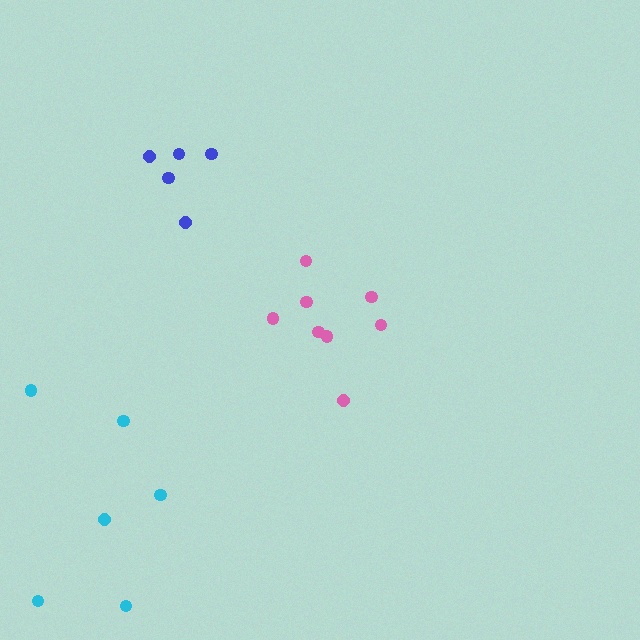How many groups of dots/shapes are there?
There are 3 groups.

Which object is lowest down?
The cyan cluster is bottommost.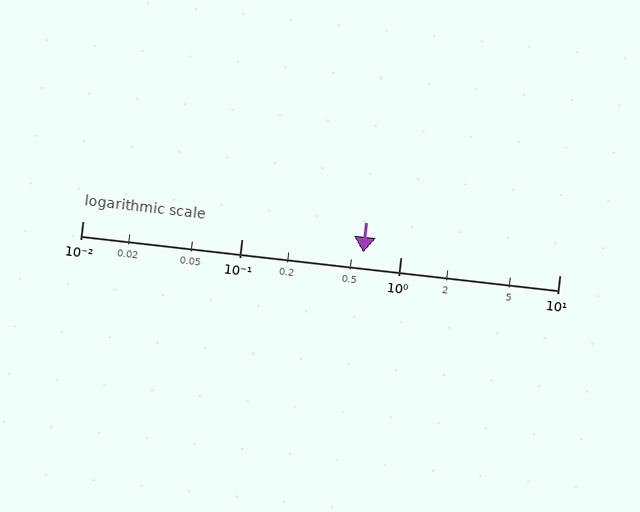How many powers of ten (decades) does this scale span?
The scale spans 3 decades, from 0.01 to 10.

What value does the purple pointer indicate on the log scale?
The pointer indicates approximately 0.58.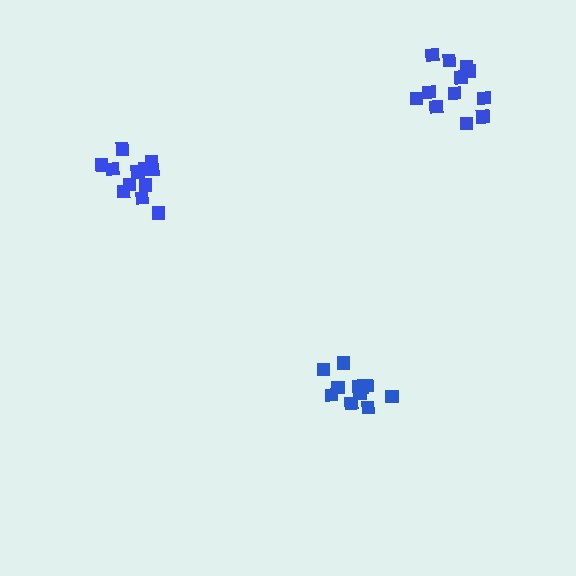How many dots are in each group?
Group 1: 11 dots, Group 2: 12 dots, Group 3: 13 dots (36 total).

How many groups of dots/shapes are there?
There are 3 groups.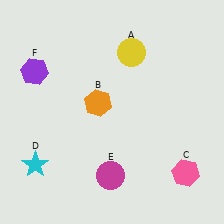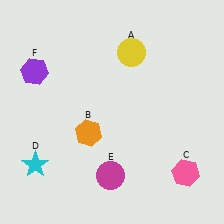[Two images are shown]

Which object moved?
The orange hexagon (B) moved down.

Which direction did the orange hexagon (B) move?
The orange hexagon (B) moved down.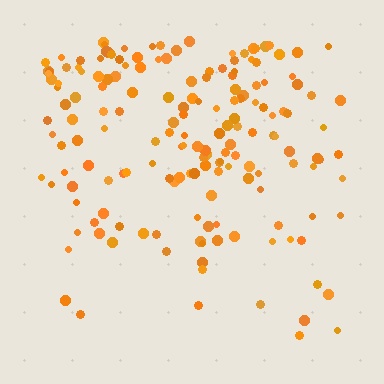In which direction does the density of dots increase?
From bottom to top, with the top side densest.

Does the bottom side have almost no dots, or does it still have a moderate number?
Still a moderate number, just noticeably fewer than the top.